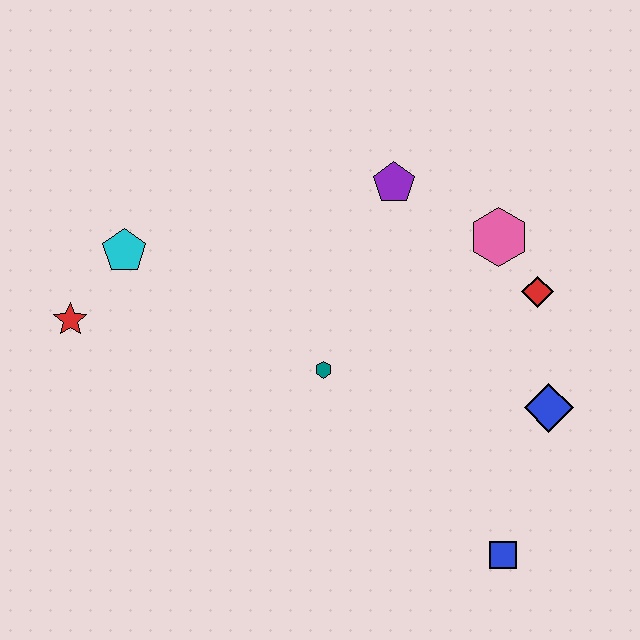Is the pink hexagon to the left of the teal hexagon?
No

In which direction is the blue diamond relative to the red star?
The blue diamond is to the right of the red star.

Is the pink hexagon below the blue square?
No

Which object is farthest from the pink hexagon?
The red star is farthest from the pink hexagon.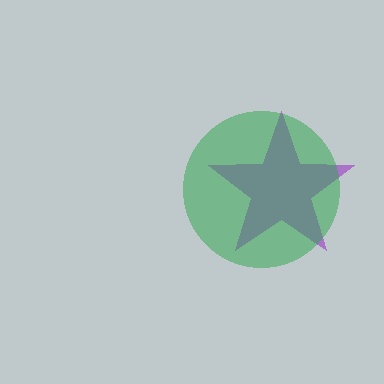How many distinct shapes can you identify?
There are 2 distinct shapes: a purple star, a green circle.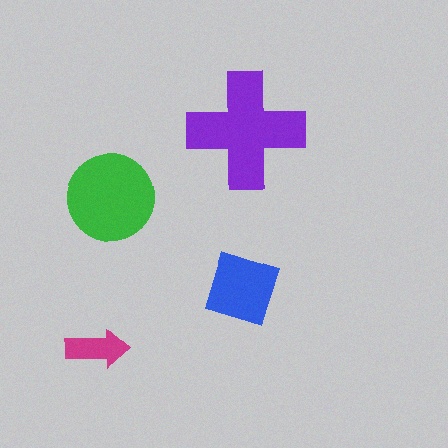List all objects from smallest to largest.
The magenta arrow, the blue square, the green circle, the purple cross.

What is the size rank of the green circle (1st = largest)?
2nd.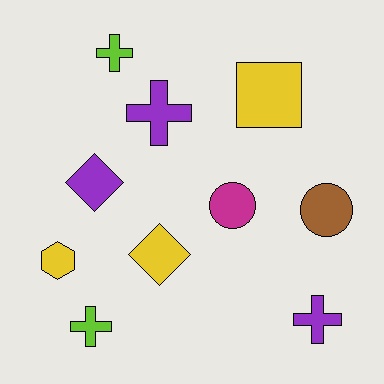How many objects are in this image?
There are 10 objects.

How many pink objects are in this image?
There are no pink objects.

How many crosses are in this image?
There are 4 crosses.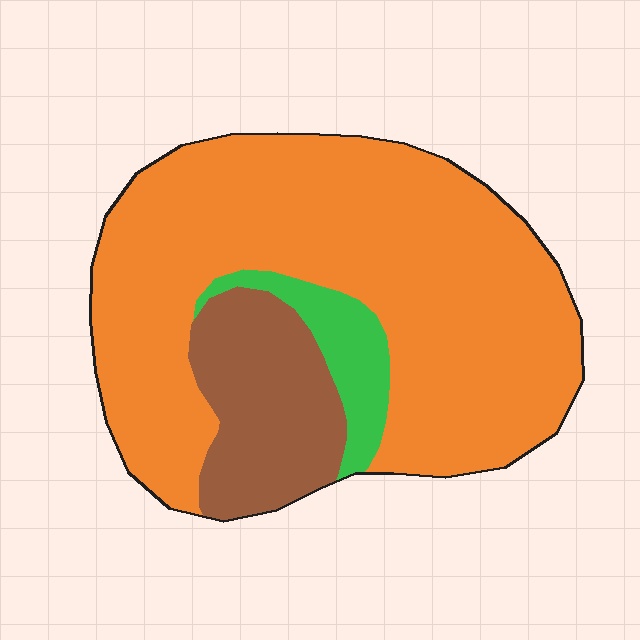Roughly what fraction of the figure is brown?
Brown takes up about one sixth (1/6) of the figure.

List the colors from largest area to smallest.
From largest to smallest: orange, brown, green.